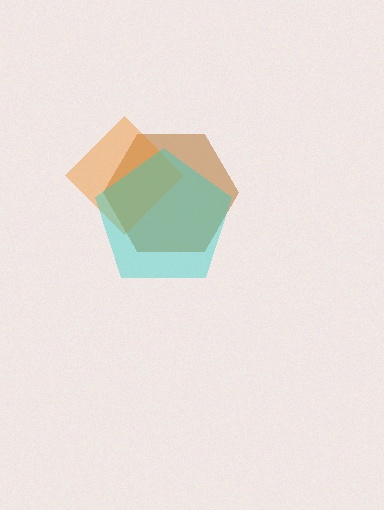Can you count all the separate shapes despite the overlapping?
Yes, there are 3 separate shapes.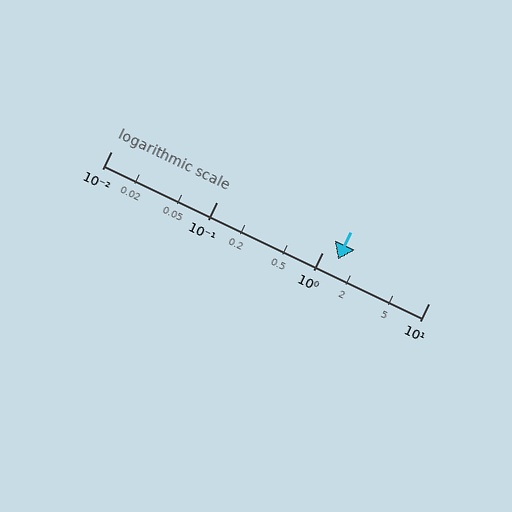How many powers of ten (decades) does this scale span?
The scale spans 3 decades, from 0.01 to 10.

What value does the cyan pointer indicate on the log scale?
The pointer indicates approximately 1.4.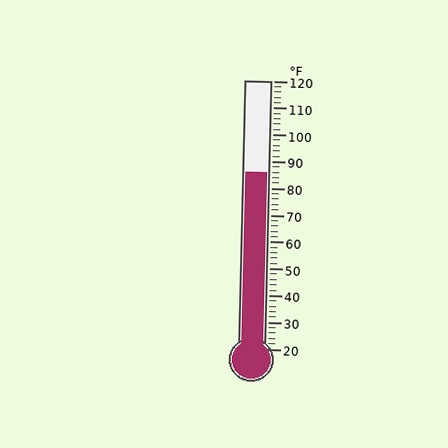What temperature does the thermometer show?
The thermometer shows approximately 86°F.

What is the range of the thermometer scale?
The thermometer scale ranges from 20°F to 120°F.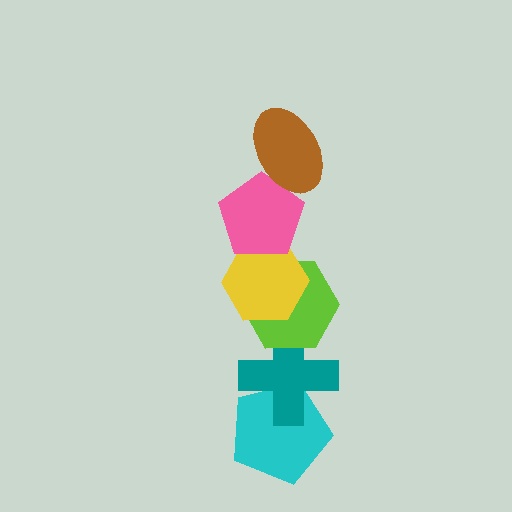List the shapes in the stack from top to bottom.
From top to bottom: the brown ellipse, the pink pentagon, the yellow hexagon, the lime hexagon, the teal cross, the cyan pentagon.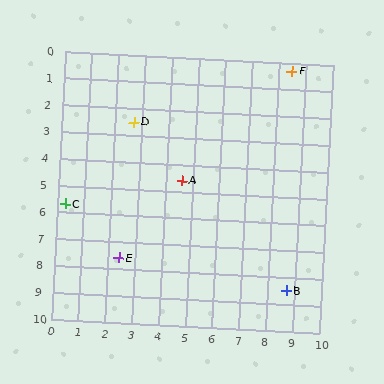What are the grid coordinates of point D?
Point D is at approximately (2.7, 2.5).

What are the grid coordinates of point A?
Point A is at approximately (4.6, 4.6).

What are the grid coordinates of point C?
Point C is at approximately (0.3, 5.7).